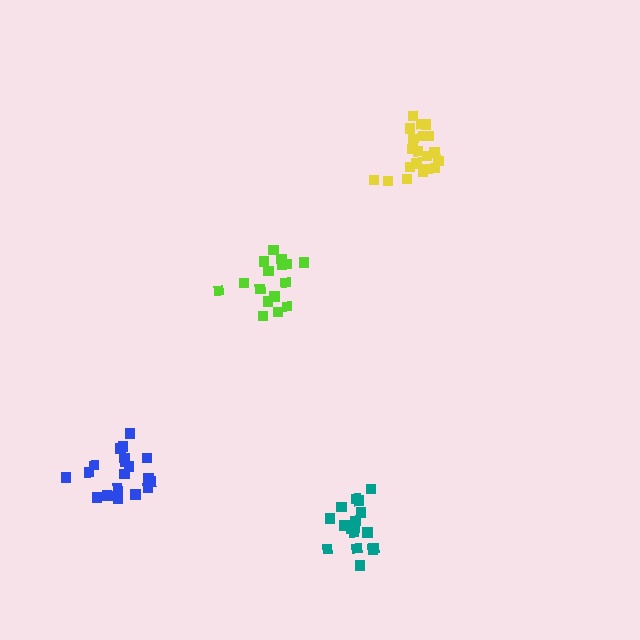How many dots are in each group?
Group 1: 20 dots, Group 2: 17 dots, Group 3: 20 dots, Group 4: 16 dots (73 total).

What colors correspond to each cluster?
The clusters are colored: yellow, teal, blue, lime.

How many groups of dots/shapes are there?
There are 4 groups.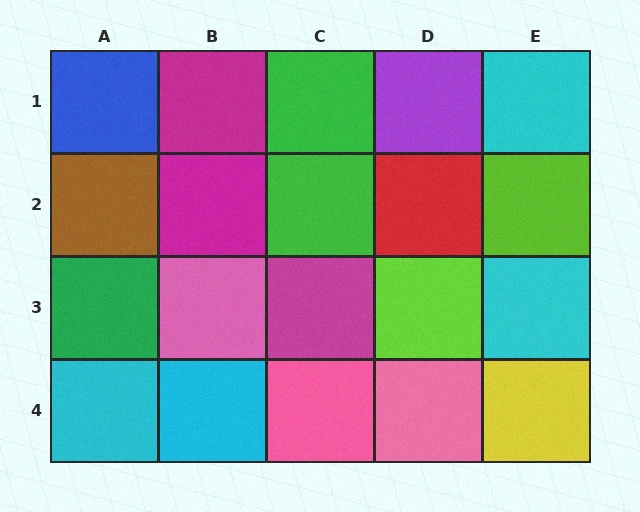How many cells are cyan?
4 cells are cyan.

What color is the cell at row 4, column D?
Pink.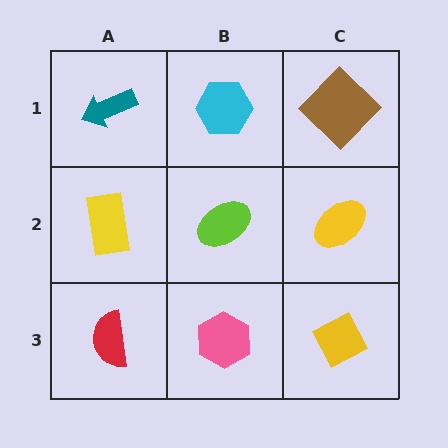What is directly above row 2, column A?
A teal arrow.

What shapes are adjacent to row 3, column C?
A yellow ellipse (row 2, column C), a pink hexagon (row 3, column B).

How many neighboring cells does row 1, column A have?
2.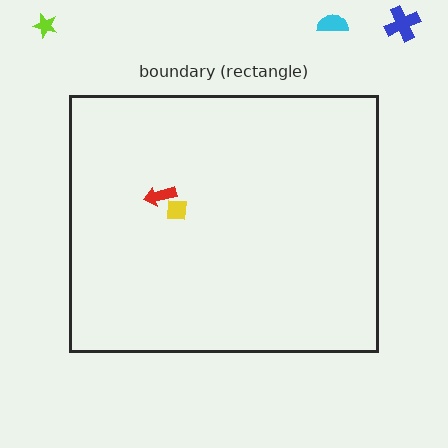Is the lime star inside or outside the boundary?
Outside.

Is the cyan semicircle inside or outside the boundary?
Outside.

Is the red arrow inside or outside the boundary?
Inside.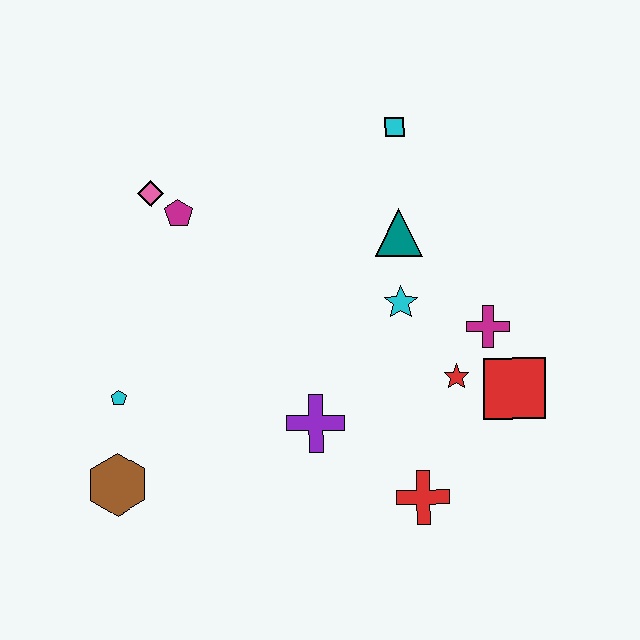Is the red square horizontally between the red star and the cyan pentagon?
No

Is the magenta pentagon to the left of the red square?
Yes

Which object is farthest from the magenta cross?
The brown hexagon is farthest from the magenta cross.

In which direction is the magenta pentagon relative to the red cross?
The magenta pentagon is above the red cross.